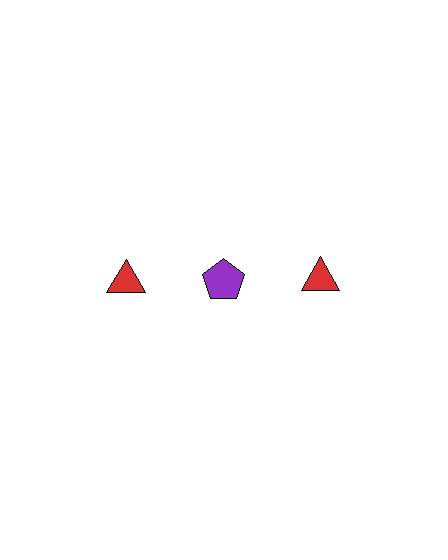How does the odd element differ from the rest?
It differs in both color (purple instead of red) and shape (pentagon instead of triangle).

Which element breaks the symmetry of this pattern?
The purple pentagon in the top row, second from left column breaks the symmetry. All other shapes are red triangles.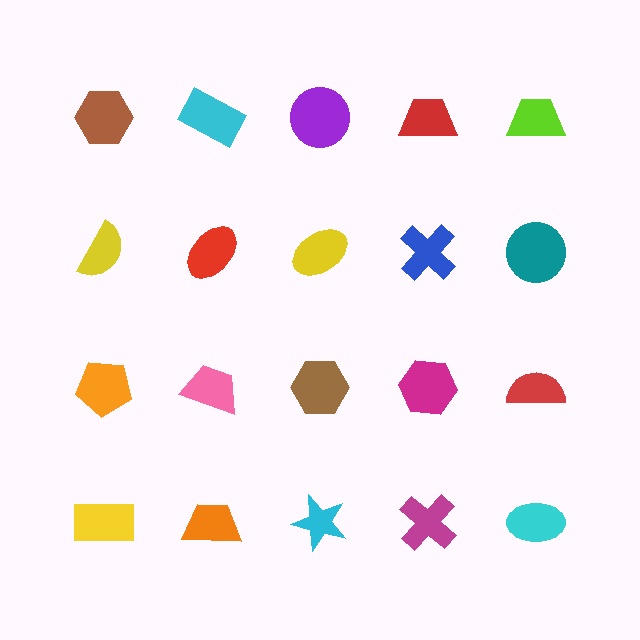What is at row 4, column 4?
A magenta cross.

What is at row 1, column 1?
A brown hexagon.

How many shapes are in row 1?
5 shapes.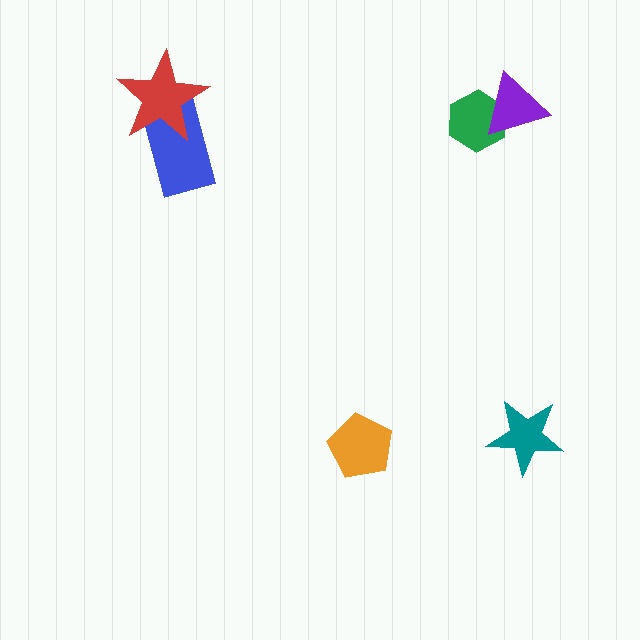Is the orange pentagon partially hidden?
No, no other shape covers it.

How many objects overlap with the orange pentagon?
0 objects overlap with the orange pentagon.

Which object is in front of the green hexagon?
The purple triangle is in front of the green hexagon.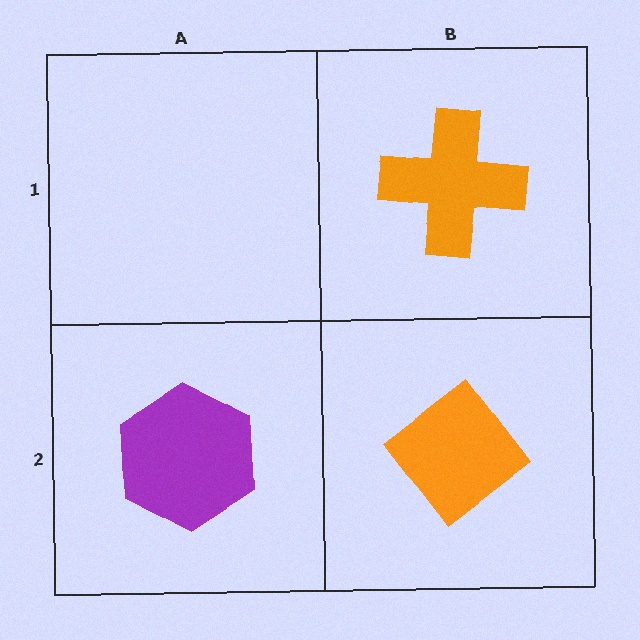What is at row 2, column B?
An orange diamond.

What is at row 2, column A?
A purple hexagon.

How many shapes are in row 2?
2 shapes.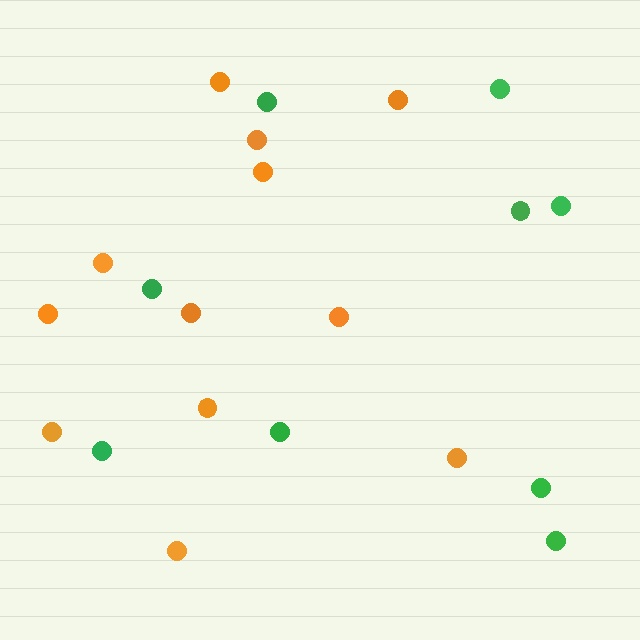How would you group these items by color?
There are 2 groups: one group of orange circles (12) and one group of green circles (9).